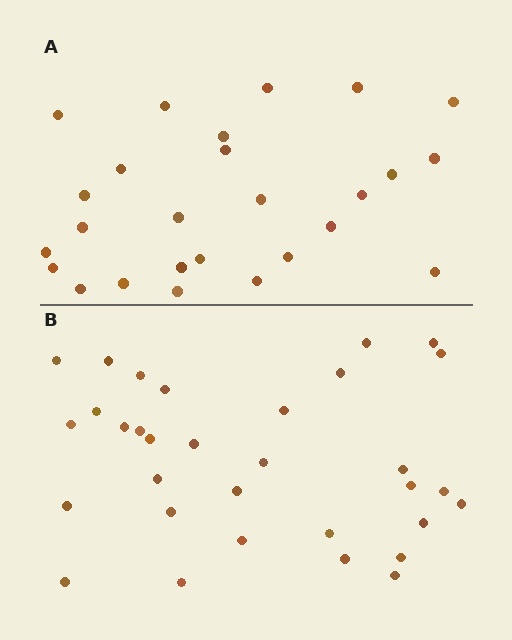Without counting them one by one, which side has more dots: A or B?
Region B (the bottom region) has more dots.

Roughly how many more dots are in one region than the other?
Region B has about 6 more dots than region A.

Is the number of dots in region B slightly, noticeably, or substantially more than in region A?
Region B has only slightly more — the two regions are fairly close. The ratio is roughly 1.2 to 1.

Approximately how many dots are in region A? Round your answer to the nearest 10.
About 30 dots. (The exact count is 26, which rounds to 30.)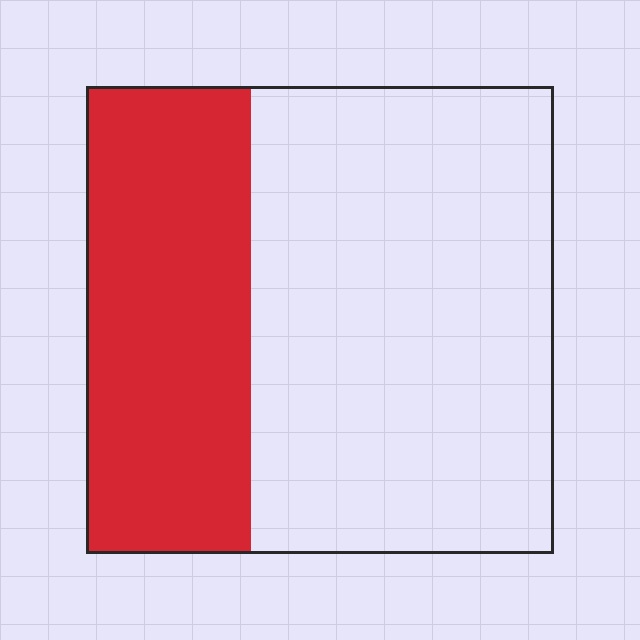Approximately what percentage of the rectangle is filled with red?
Approximately 35%.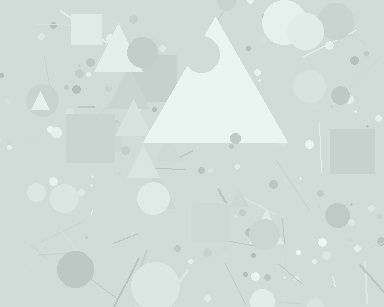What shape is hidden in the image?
A triangle is hidden in the image.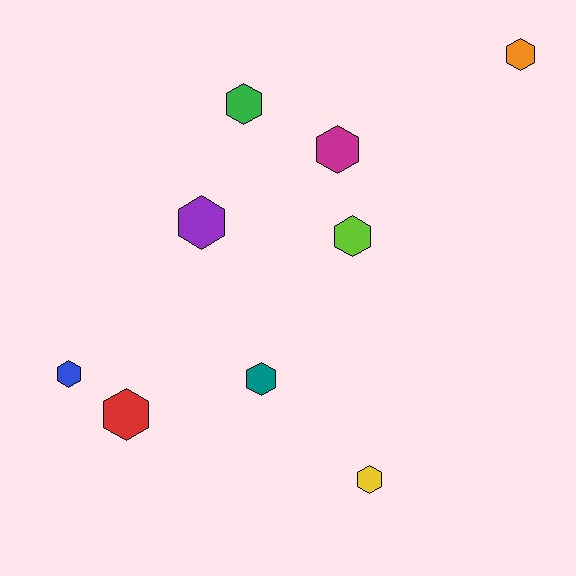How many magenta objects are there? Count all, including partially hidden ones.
There is 1 magenta object.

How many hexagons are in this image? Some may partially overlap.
There are 9 hexagons.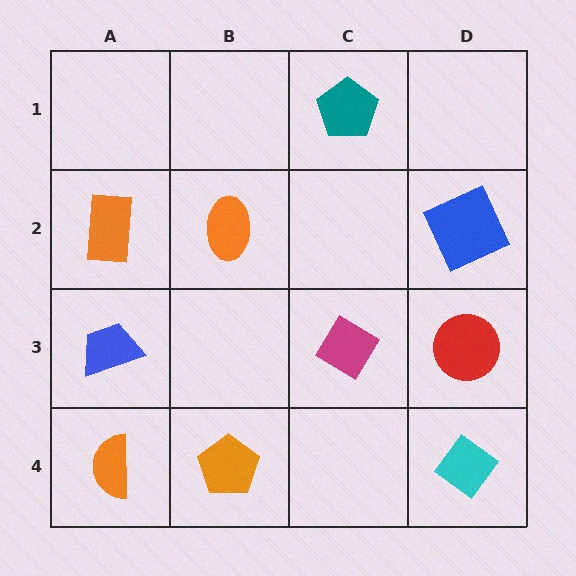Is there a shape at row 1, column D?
No, that cell is empty.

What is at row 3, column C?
A magenta diamond.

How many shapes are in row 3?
3 shapes.